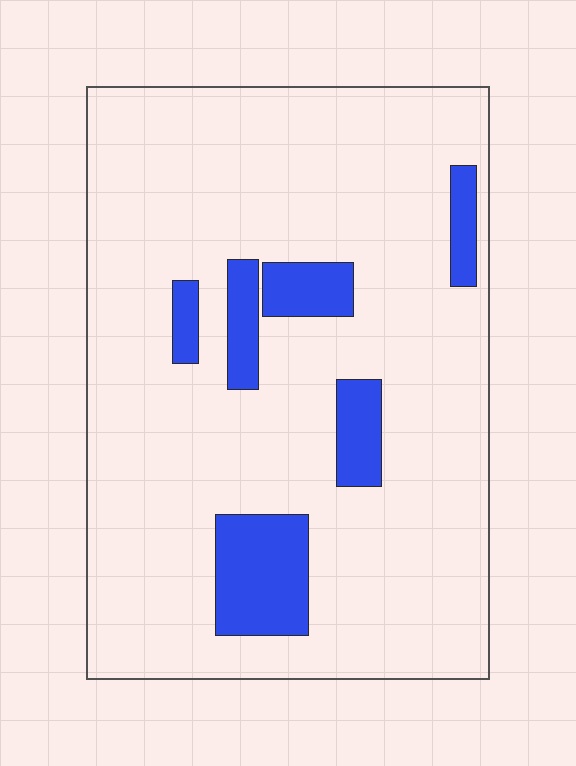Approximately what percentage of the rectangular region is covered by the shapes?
Approximately 15%.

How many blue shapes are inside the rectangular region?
6.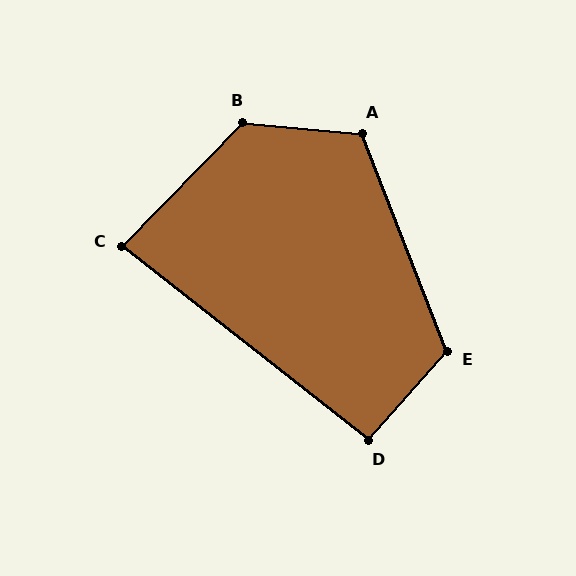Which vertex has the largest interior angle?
B, at approximately 129 degrees.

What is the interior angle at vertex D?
Approximately 94 degrees (approximately right).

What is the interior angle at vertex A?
Approximately 116 degrees (obtuse).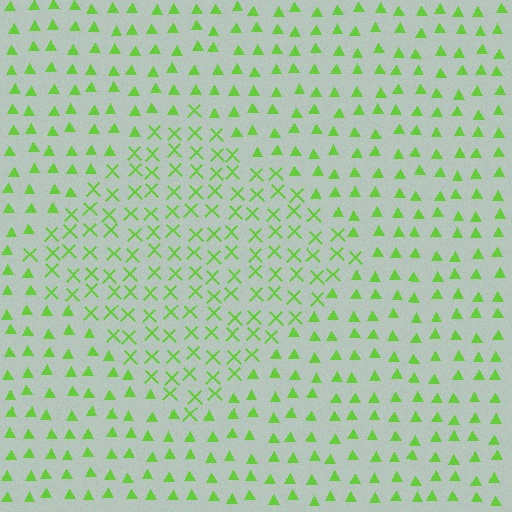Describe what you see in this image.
The image is filled with small lime elements arranged in a uniform grid. A diamond-shaped region contains X marks, while the surrounding area contains triangles. The boundary is defined purely by the change in element shape.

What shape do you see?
I see a diamond.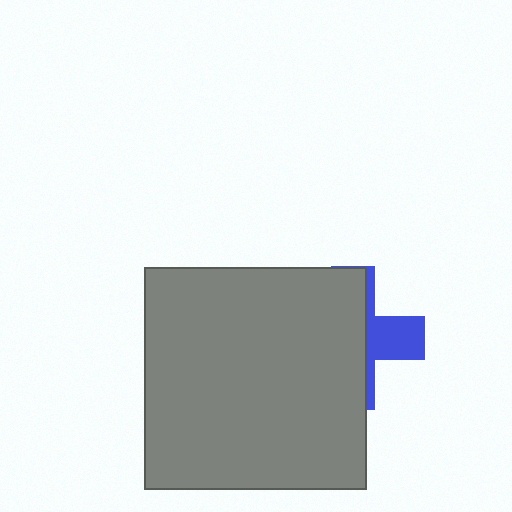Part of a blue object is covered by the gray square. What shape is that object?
It is a cross.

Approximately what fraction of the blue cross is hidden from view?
Roughly 68% of the blue cross is hidden behind the gray square.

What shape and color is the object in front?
The object in front is a gray square.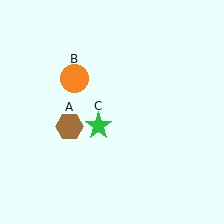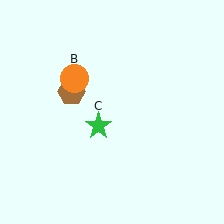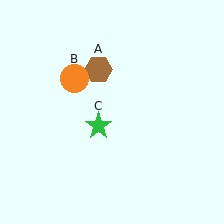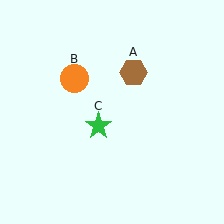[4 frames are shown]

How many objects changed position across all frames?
1 object changed position: brown hexagon (object A).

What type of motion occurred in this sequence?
The brown hexagon (object A) rotated clockwise around the center of the scene.